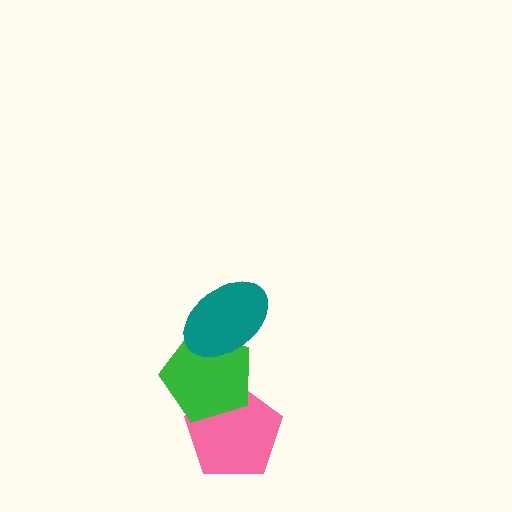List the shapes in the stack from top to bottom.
From top to bottom: the teal ellipse, the green pentagon, the pink pentagon.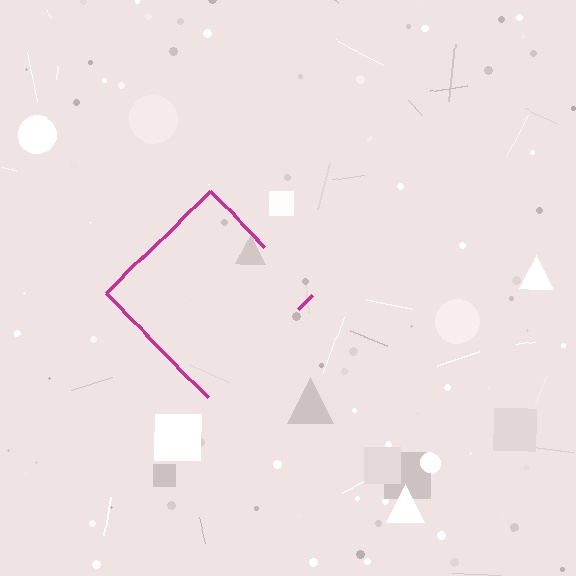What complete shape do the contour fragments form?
The contour fragments form a diamond.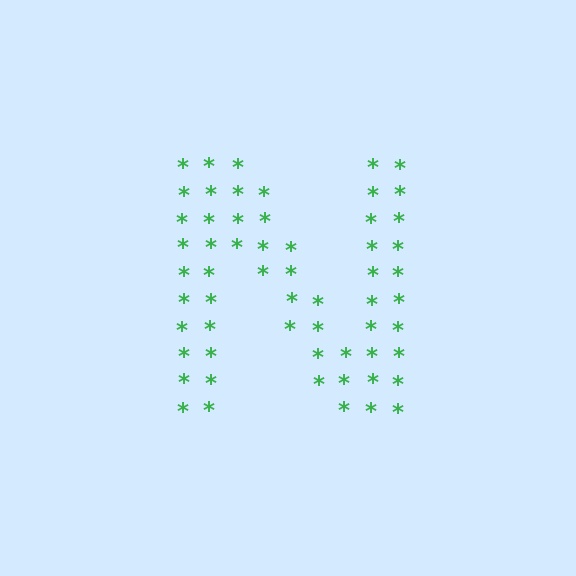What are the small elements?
The small elements are asterisks.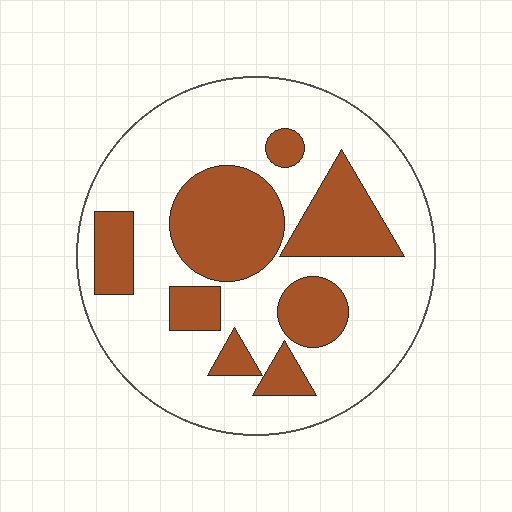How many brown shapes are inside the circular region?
8.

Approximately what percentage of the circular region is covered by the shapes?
Approximately 30%.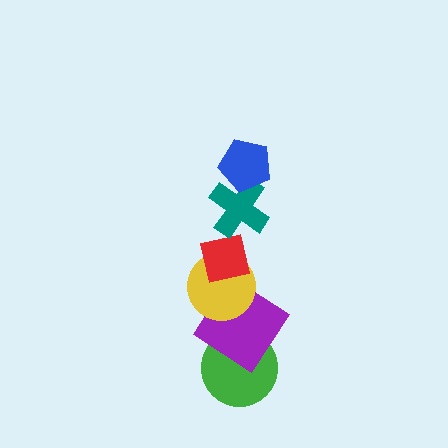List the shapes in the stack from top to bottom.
From top to bottom: the blue pentagon, the teal cross, the red square, the yellow circle, the purple diamond, the green circle.